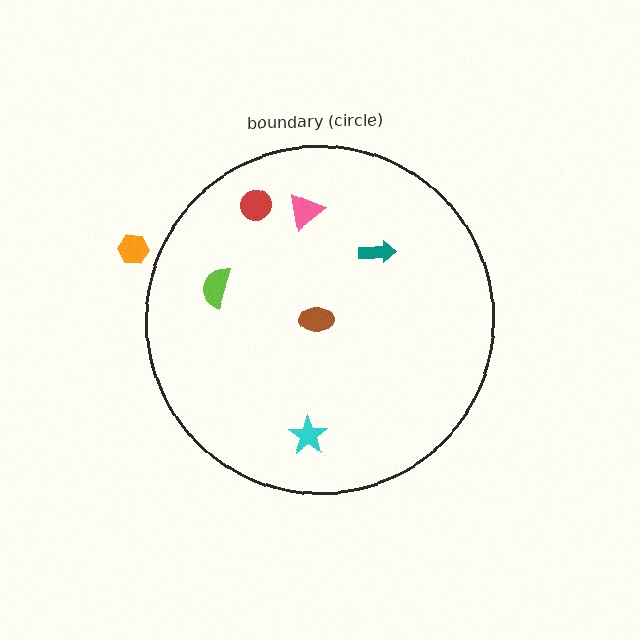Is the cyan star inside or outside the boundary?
Inside.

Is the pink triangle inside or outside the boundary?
Inside.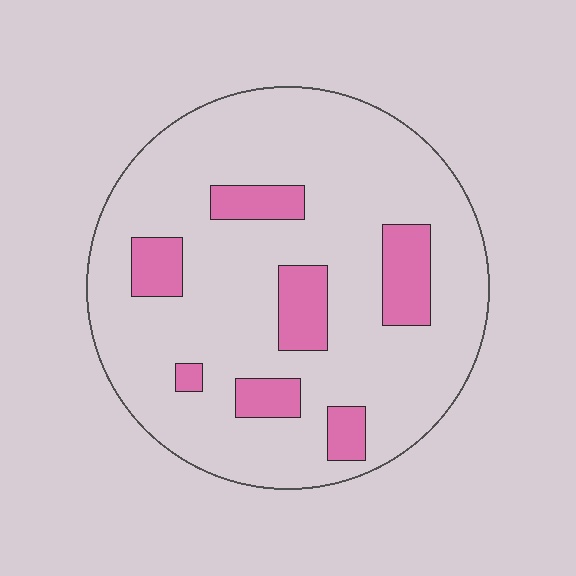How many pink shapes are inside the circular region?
7.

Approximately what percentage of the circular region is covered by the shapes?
Approximately 15%.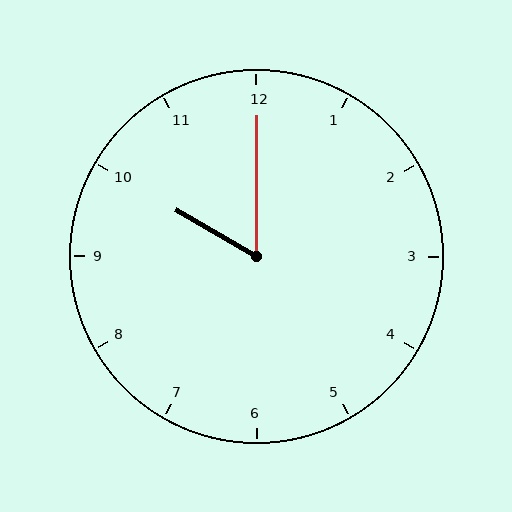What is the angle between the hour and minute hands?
Approximately 60 degrees.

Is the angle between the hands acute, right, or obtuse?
It is acute.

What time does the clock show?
10:00.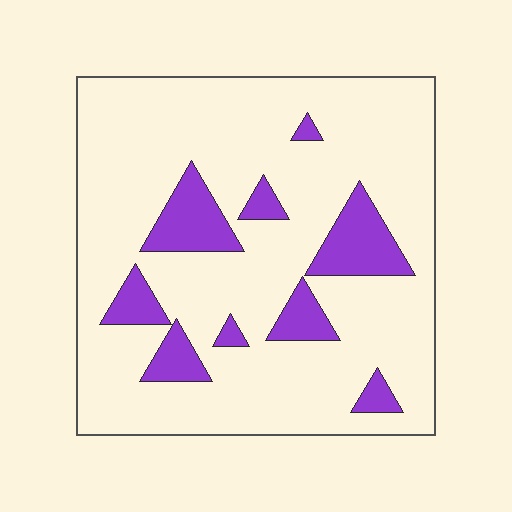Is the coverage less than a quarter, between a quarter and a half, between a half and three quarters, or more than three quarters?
Less than a quarter.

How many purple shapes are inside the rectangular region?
9.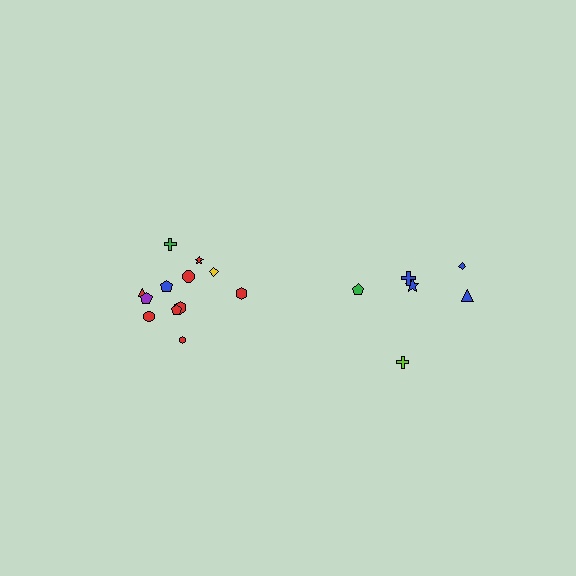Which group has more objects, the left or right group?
The left group.